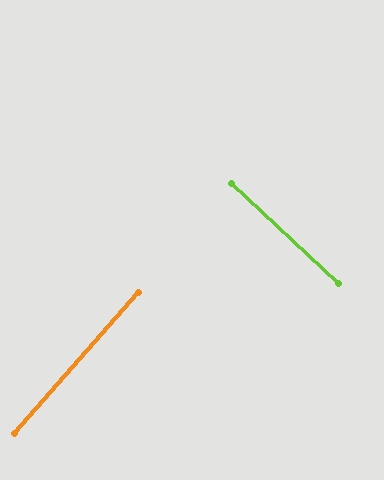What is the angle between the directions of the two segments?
Approximately 89 degrees.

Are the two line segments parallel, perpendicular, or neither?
Perpendicular — they meet at approximately 89°.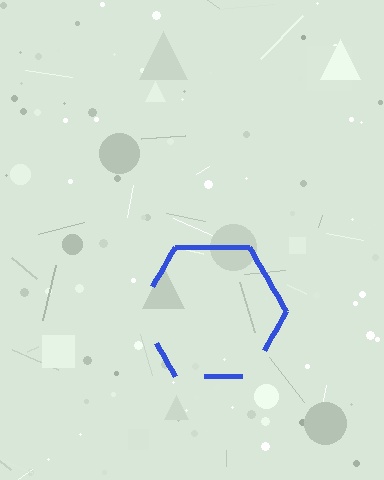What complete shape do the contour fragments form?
The contour fragments form a hexagon.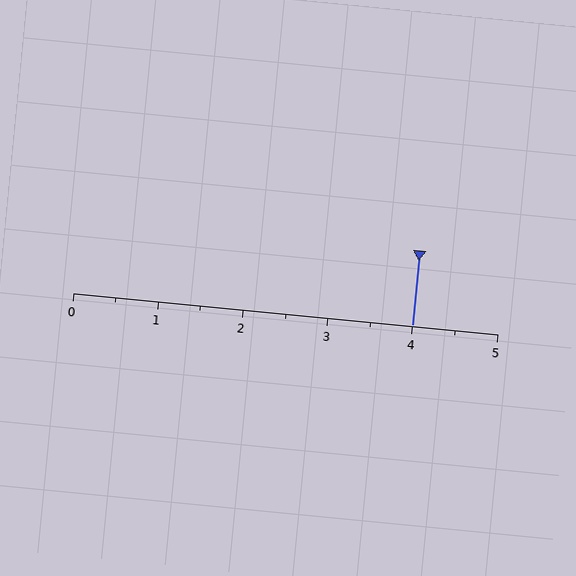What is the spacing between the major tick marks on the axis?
The major ticks are spaced 1 apart.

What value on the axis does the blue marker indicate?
The marker indicates approximately 4.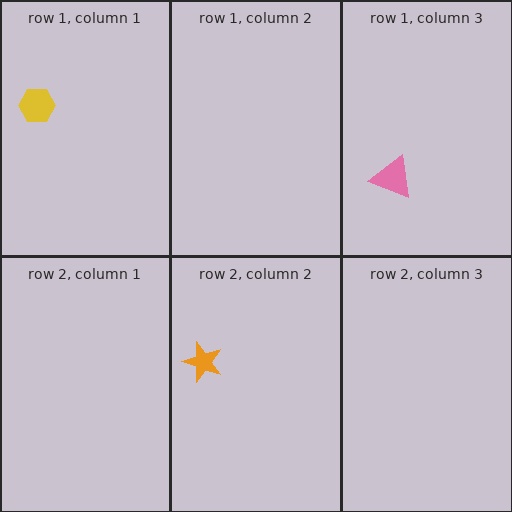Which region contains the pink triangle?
The row 1, column 3 region.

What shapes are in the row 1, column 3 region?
The pink triangle.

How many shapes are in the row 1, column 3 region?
1.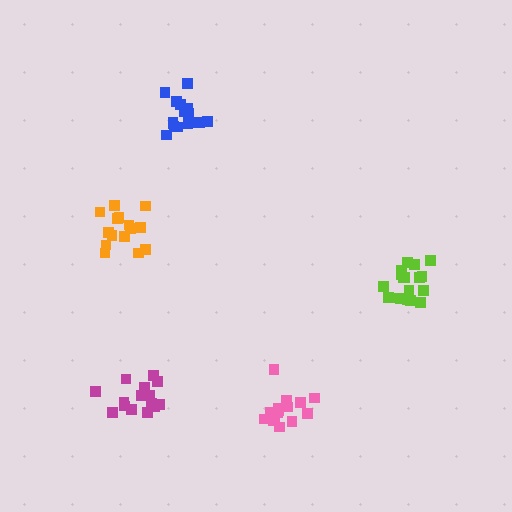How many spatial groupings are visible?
There are 5 spatial groupings.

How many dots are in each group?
Group 1: 15 dots, Group 2: 16 dots, Group 3: 16 dots, Group 4: 15 dots, Group 5: 18 dots (80 total).